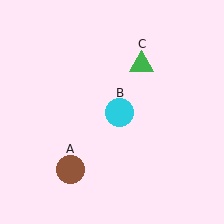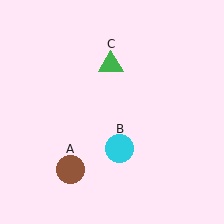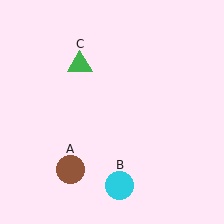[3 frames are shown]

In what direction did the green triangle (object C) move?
The green triangle (object C) moved left.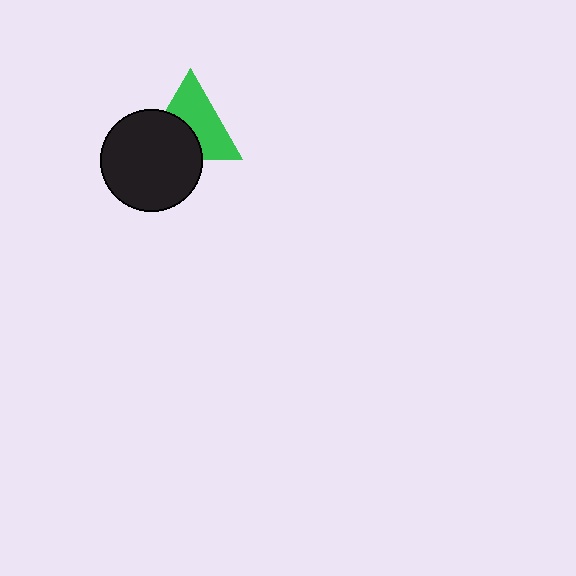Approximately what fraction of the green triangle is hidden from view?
Roughly 42% of the green triangle is hidden behind the black circle.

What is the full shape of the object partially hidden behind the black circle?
The partially hidden object is a green triangle.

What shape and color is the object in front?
The object in front is a black circle.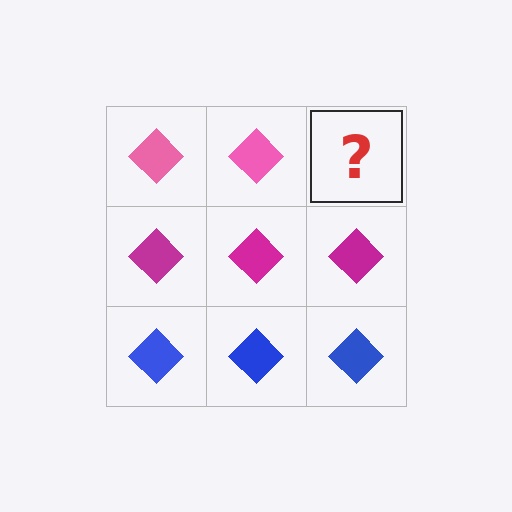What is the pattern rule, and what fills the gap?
The rule is that each row has a consistent color. The gap should be filled with a pink diamond.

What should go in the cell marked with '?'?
The missing cell should contain a pink diamond.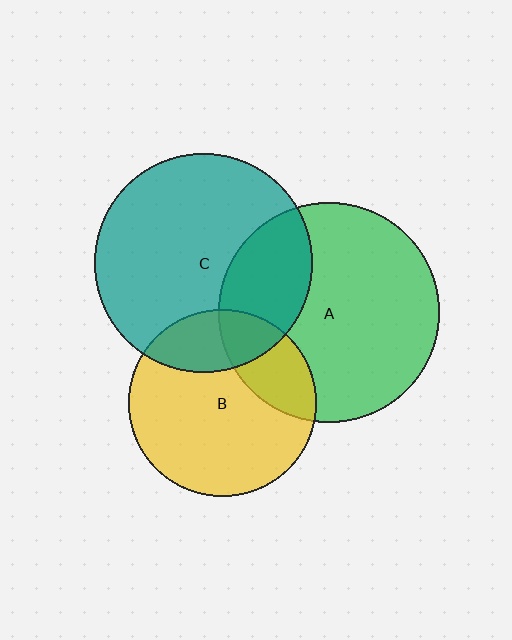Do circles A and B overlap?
Yes.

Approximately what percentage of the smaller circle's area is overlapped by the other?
Approximately 25%.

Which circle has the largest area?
Circle A (green).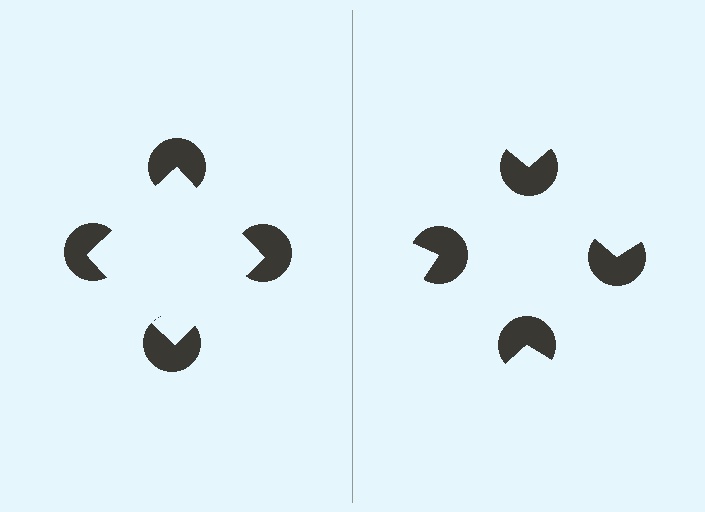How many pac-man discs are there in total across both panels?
8 — 4 on each side.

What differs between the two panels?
The pac-man discs are positioned identically on both sides; only the wedge orientations differ. On the left they align to a square; on the right they are misaligned.